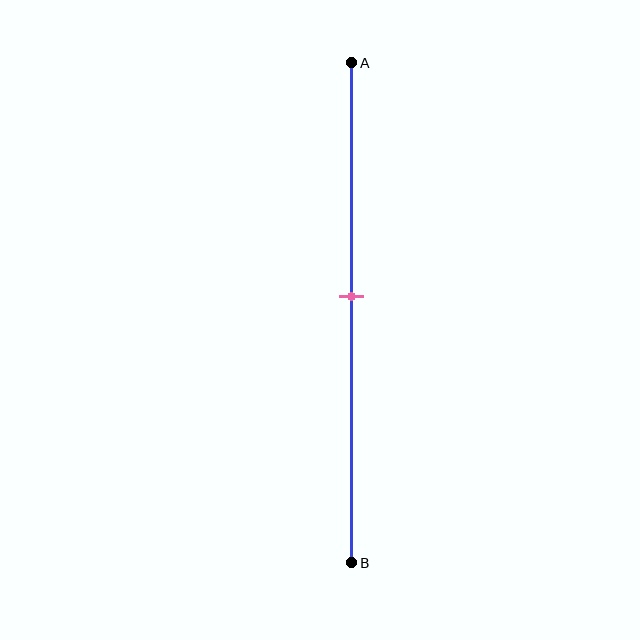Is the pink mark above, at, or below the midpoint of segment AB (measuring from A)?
The pink mark is above the midpoint of segment AB.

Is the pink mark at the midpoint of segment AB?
No, the mark is at about 45% from A, not at the 50% midpoint.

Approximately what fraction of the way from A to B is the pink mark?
The pink mark is approximately 45% of the way from A to B.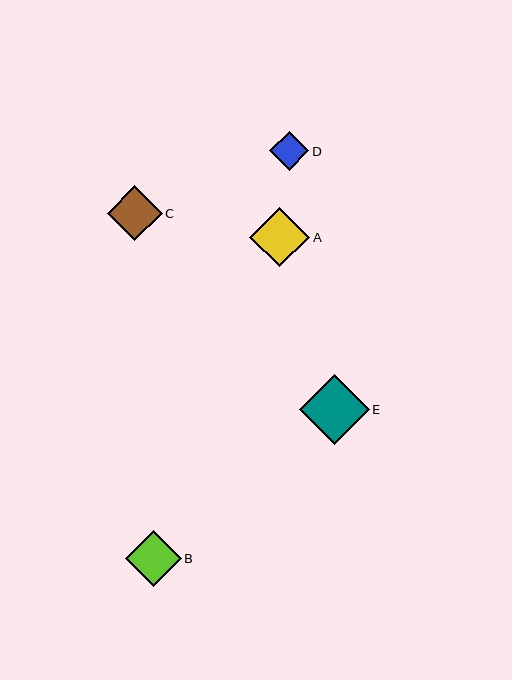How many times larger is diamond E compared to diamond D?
Diamond E is approximately 1.8 times the size of diamond D.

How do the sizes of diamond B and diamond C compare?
Diamond B and diamond C are approximately the same size.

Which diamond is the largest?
Diamond E is the largest with a size of approximately 69 pixels.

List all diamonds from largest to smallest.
From largest to smallest: E, A, B, C, D.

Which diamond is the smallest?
Diamond D is the smallest with a size of approximately 39 pixels.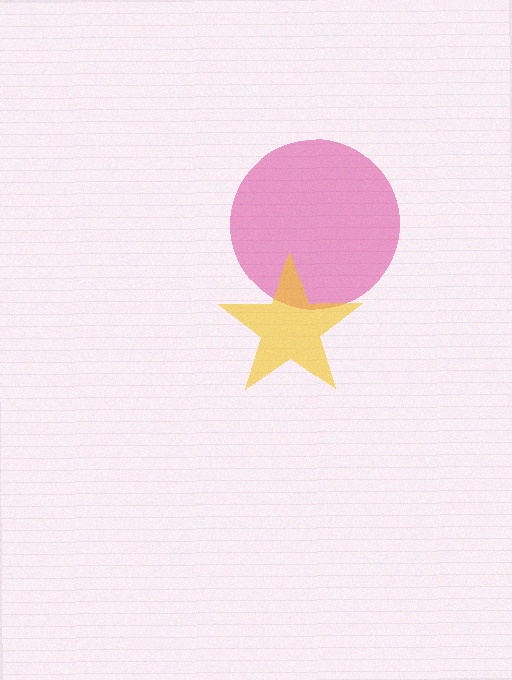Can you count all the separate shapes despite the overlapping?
Yes, there are 2 separate shapes.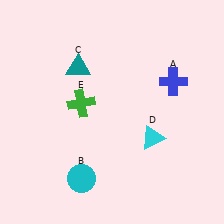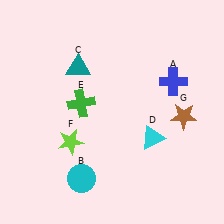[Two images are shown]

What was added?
A lime star (F), a brown star (G) were added in Image 2.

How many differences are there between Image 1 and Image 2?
There are 2 differences between the two images.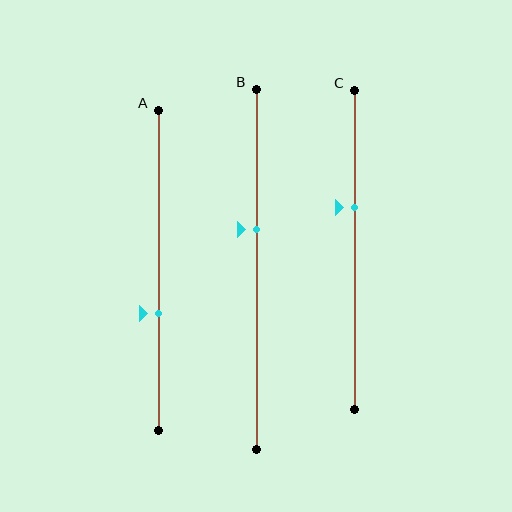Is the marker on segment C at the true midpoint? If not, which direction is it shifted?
No, the marker on segment C is shifted upward by about 13% of the segment length.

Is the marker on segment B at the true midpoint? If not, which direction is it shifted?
No, the marker on segment B is shifted upward by about 11% of the segment length.